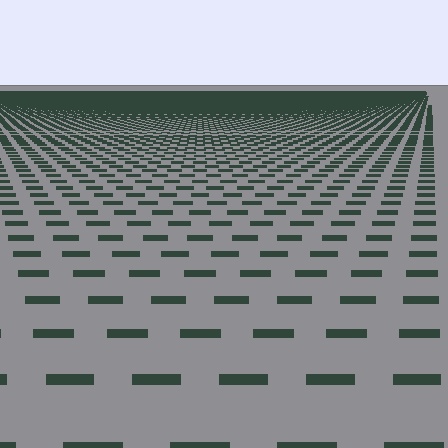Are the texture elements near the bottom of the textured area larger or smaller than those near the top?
Larger. Near the bottom, elements are closer to the viewer and appear at a bigger on-screen size.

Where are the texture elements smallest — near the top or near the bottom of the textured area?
Near the top.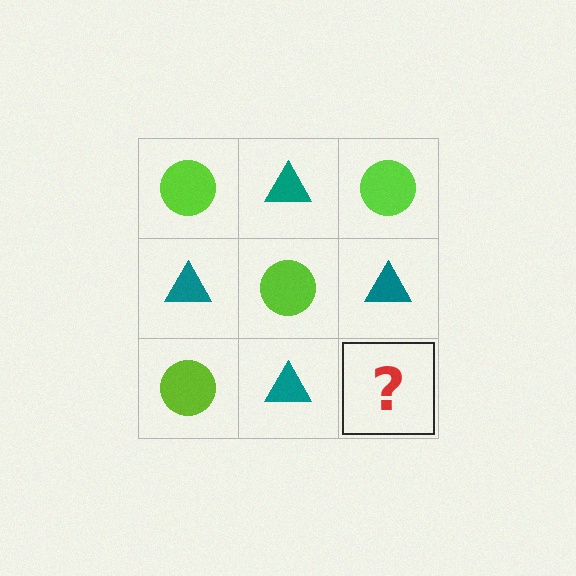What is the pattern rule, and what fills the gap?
The rule is that it alternates lime circle and teal triangle in a checkerboard pattern. The gap should be filled with a lime circle.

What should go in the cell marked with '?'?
The missing cell should contain a lime circle.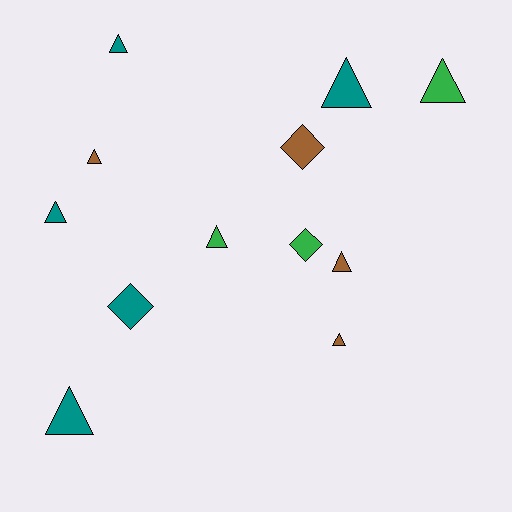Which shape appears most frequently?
Triangle, with 9 objects.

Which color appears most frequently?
Teal, with 5 objects.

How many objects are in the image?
There are 12 objects.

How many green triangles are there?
There are 2 green triangles.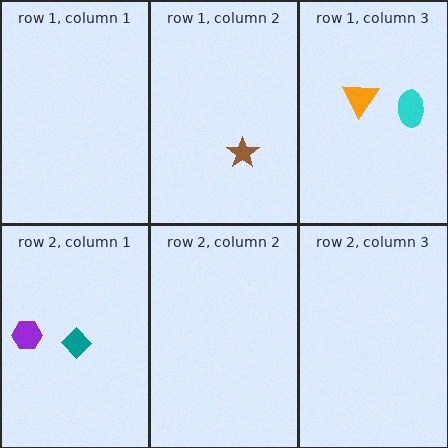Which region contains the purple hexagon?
The row 2, column 1 region.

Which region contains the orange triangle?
The row 1, column 3 region.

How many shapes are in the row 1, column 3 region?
2.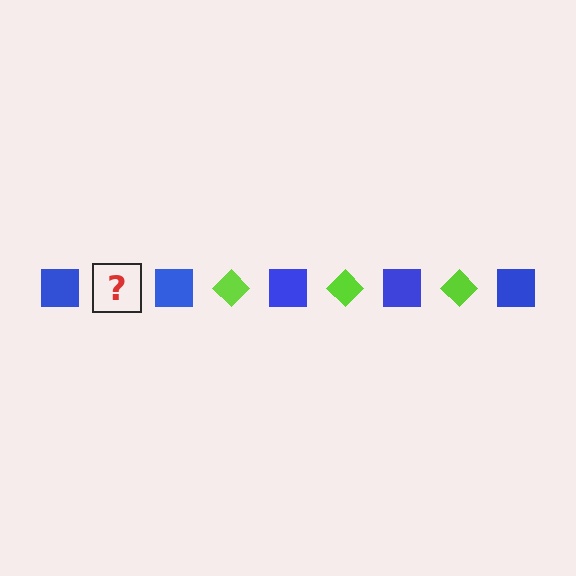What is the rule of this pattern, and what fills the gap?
The rule is that the pattern alternates between blue square and lime diamond. The gap should be filled with a lime diamond.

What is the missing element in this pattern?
The missing element is a lime diamond.